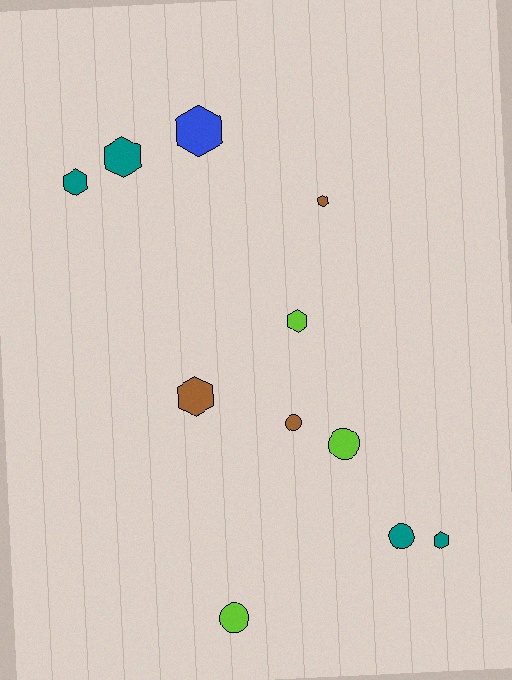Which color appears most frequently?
Teal, with 4 objects.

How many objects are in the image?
There are 11 objects.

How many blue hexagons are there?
There is 1 blue hexagon.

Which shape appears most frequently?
Hexagon, with 7 objects.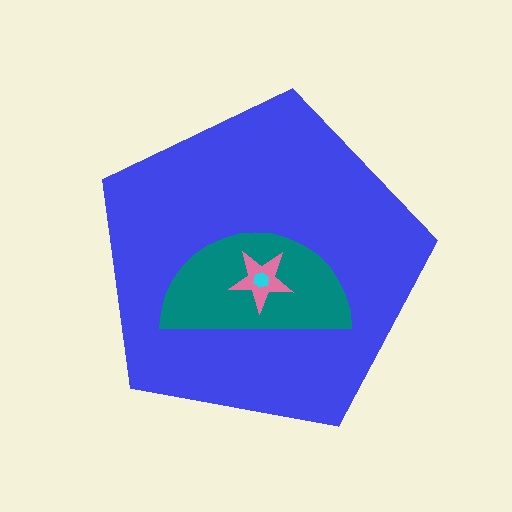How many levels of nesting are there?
4.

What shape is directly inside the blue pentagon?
The teal semicircle.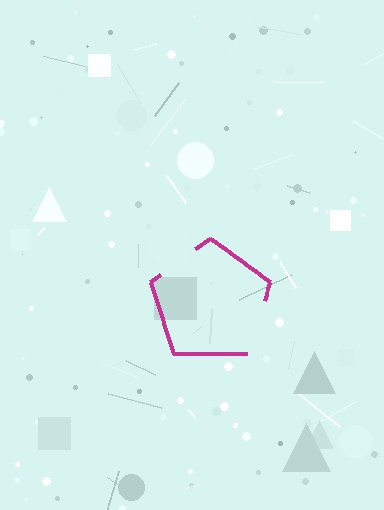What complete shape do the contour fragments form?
The contour fragments form a pentagon.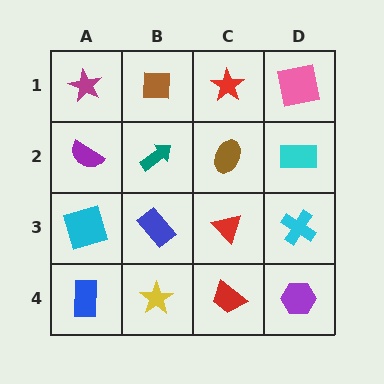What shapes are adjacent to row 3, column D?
A cyan rectangle (row 2, column D), a purple hexagon (row 4, column D), a red triangle (row 3, column C).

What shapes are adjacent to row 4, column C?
A red triangle (row 3, column C), a yellow star (row 4, column B), a purple hexagon (row 4, column D).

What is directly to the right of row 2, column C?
A cyan rectangle.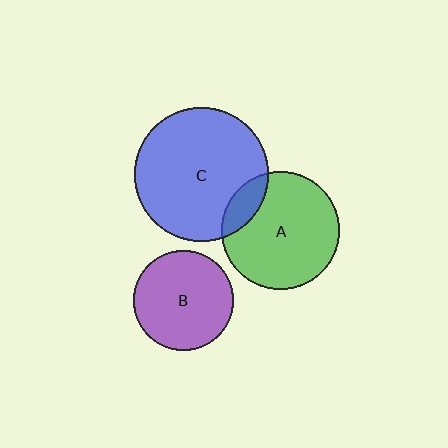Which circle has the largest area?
Circle C (blue).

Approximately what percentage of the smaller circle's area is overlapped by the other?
Approximately 15%.